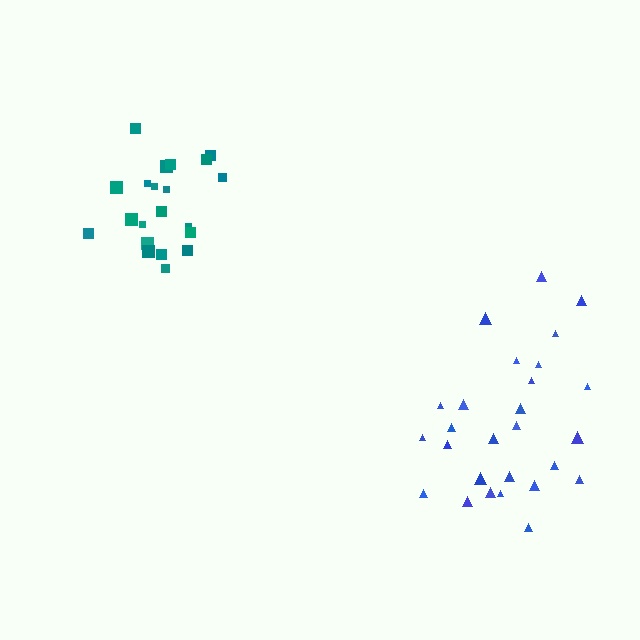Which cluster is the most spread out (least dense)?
Blue.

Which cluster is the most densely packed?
Teal.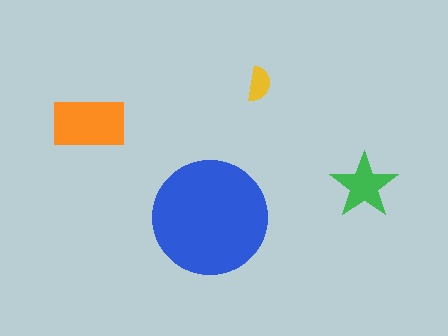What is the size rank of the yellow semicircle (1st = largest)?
4th.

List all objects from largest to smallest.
The blue circle, the orange rectangle, the green star, the yellow semicircle.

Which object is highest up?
The yellow semicircle is topmost.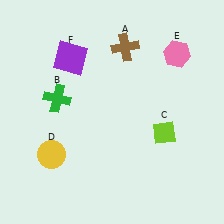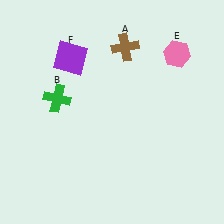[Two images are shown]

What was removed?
The yellow circle (D), the lime diamond (C) were removed in Image 2.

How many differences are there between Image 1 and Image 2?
There are 2 differences between the two images.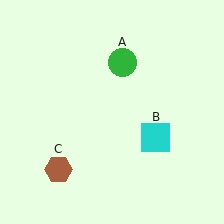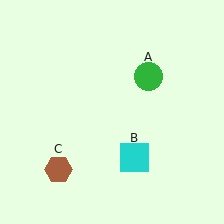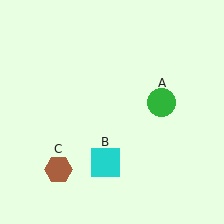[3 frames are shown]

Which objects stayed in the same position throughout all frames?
Brown hexagon (object C) remained stationary.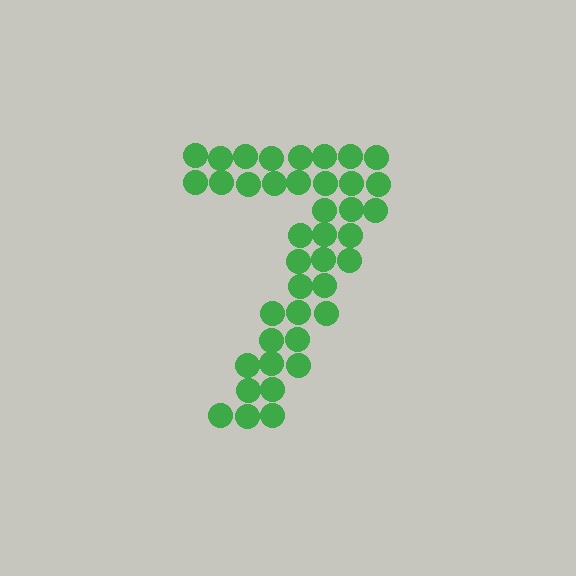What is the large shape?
The large shape is the digit 7.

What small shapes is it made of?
It is made of small circles.